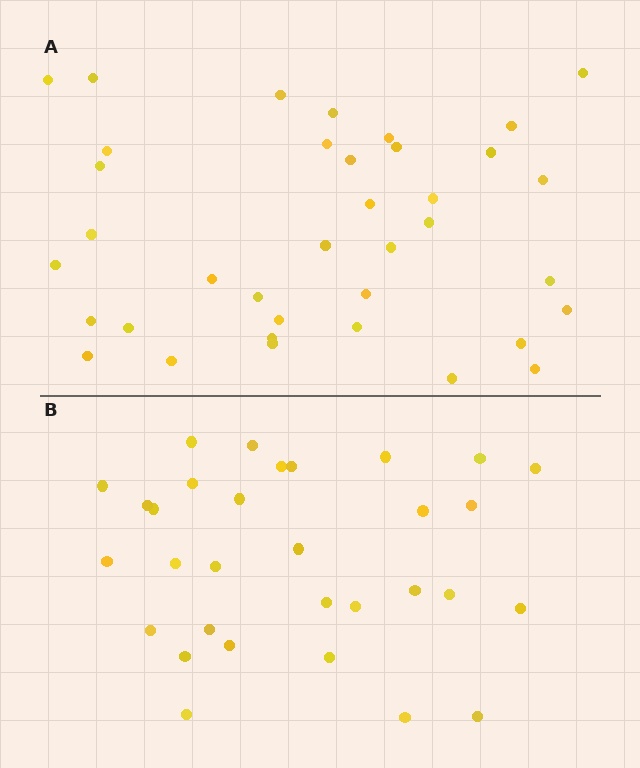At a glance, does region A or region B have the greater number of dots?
Region A (the top region) has more dots.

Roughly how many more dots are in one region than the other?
Region A has about 6 more dots than region B.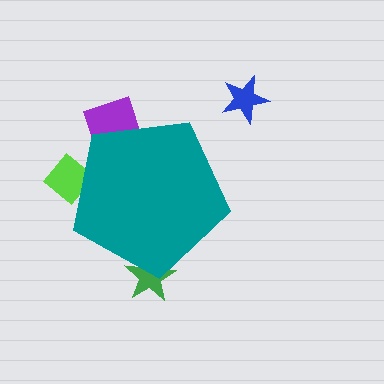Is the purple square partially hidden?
Yes, the purple square is partially hidden behind the teal pentagon.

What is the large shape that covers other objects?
A teal pentagon.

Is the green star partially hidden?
Yes, the green star is partially hidden behind the teal pentagon.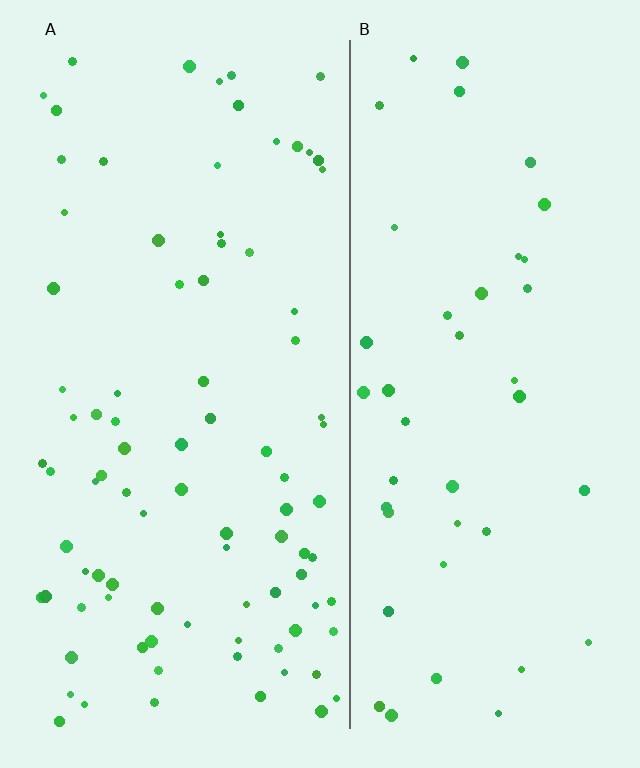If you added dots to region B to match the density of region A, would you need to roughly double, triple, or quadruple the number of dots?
Approximately double.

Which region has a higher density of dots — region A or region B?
A (the left).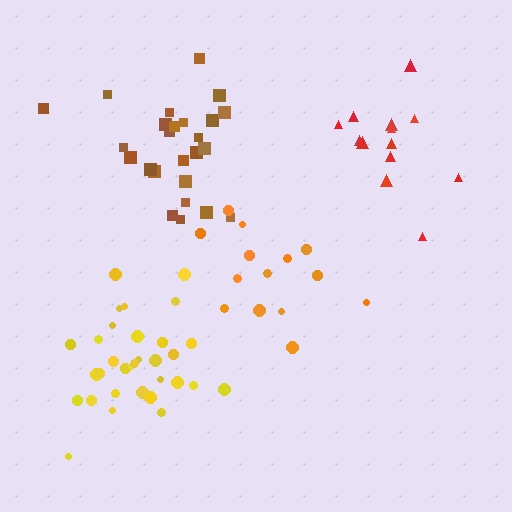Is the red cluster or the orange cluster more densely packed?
Red.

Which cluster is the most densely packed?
Yellow.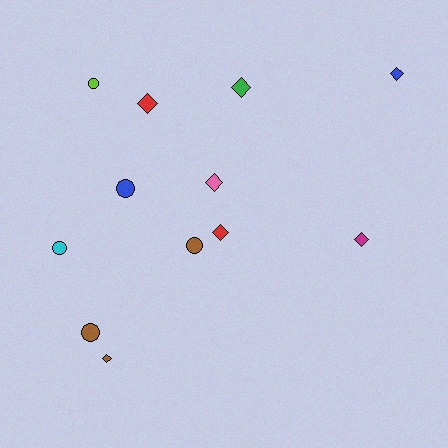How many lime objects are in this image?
There is 1 lime object.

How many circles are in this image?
There are 5 circles.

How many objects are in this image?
There are 12 objects.